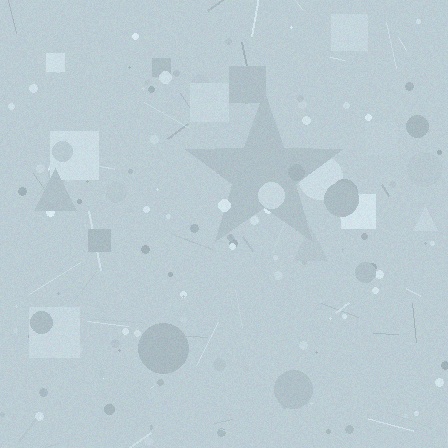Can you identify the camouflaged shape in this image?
The camouflaged shape is a star.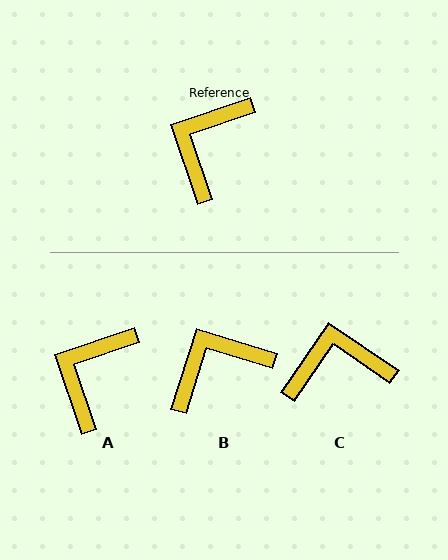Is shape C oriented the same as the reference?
No, it is off by about 53 degrees.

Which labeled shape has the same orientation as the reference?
A.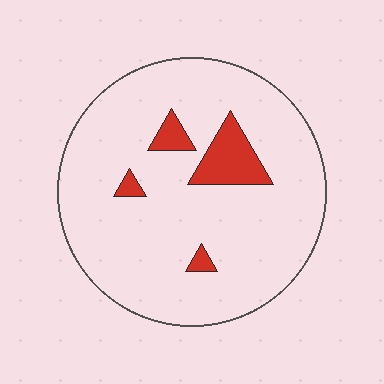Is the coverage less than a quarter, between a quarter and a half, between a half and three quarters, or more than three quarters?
Less than a quarter.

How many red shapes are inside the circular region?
4.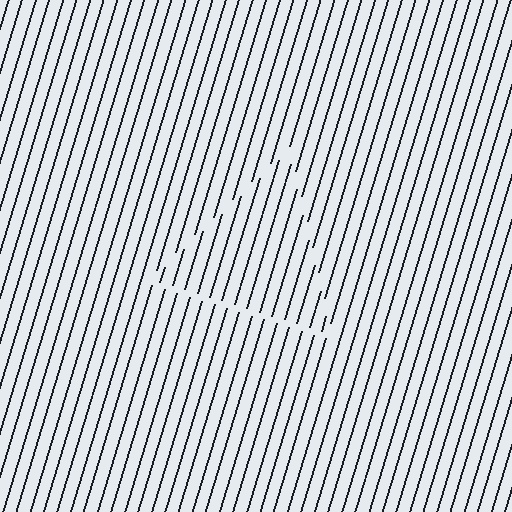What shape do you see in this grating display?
An illusory triangle. The interior of the shape contains the same grating, shifted by half a period — the contour is defined by the phase discontinuity where line-ends from the inner and outer gratings abut.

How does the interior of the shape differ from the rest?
The interior of the shape contains the same grating, shifted by half a period — the contour is defined by the phase discontinuity where line-ends from the inner and outer gratings abut.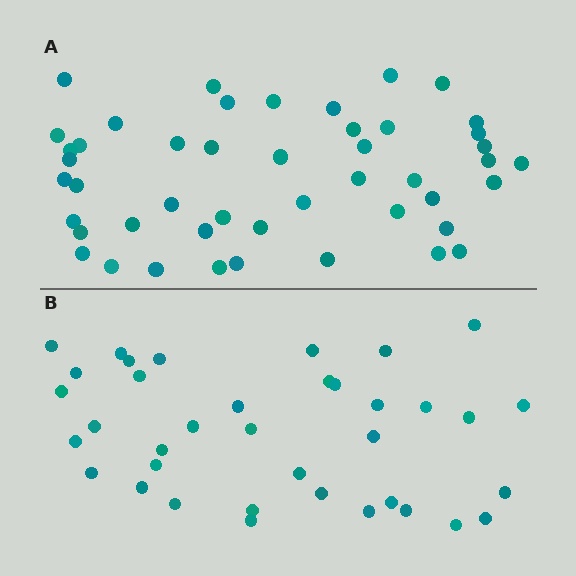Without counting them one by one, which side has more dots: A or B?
Region A (the top region) has more dots.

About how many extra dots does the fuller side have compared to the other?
Region A has roughly 10 or so more dots than region B.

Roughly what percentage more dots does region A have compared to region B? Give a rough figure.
About 25% more.